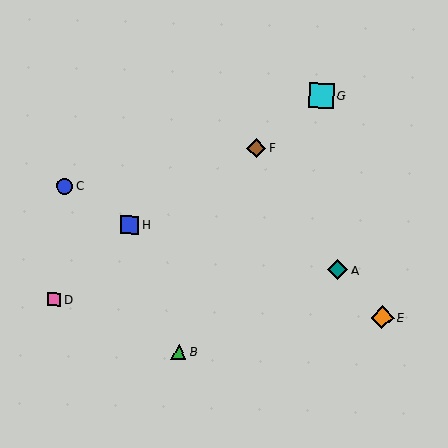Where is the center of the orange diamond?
The center of the orange diamond is at (382, 317).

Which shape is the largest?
The cyan square (labeled G) is the largest.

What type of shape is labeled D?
Shape D is a pink square.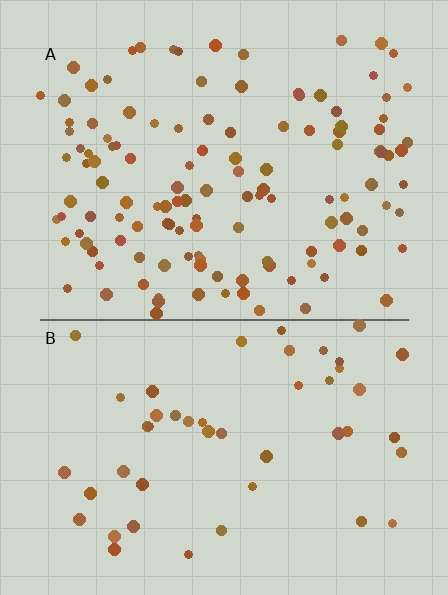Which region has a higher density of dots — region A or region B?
A (the top).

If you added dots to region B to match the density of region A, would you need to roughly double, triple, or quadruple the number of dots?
Approximately triple.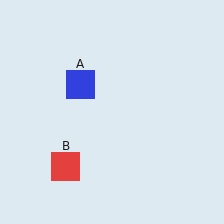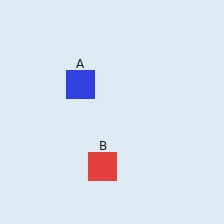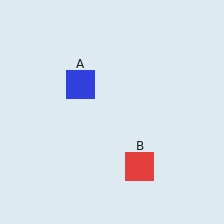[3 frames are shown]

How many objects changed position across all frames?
1 object changed position: red square (object B).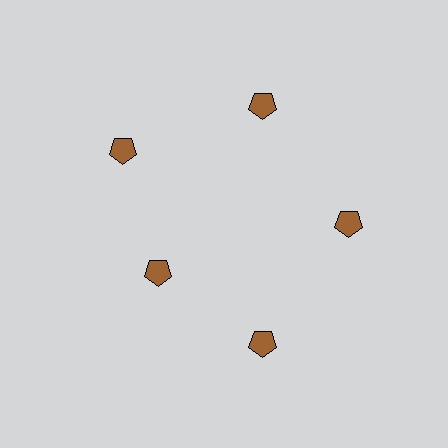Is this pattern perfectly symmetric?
No. The 5 brown pentagons are arranged in a ring, but one element near the 8 o'clock position is pulled inward toward the center, breaking the 5-fold rotational symmetry.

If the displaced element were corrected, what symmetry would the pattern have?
It would have 5-fold rotational symmetry — the pattern would map onto itself every 72 degrees.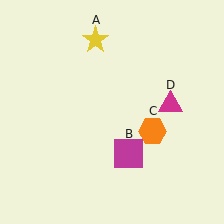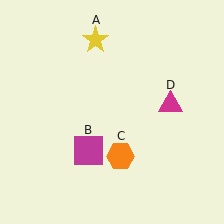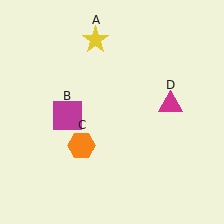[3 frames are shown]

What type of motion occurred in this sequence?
The magenta square (object B), orange hexagon (object C) rotated clockwise around the center of the scene.